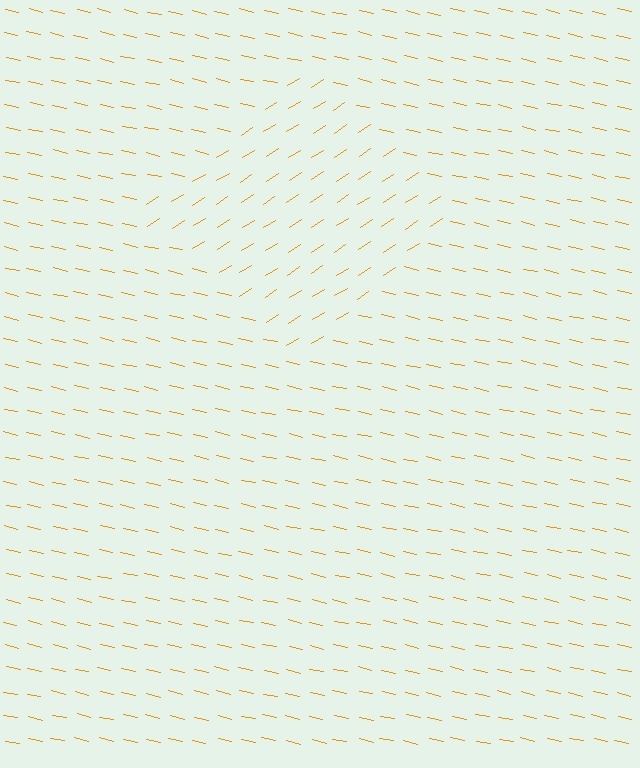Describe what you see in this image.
The image is filled with small orange line segments. A diamond region in the image has lines oriented differently from the surrounding lines, creating a visible texture boundary.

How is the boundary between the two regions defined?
The boundary is defined purely by a change in line orientation (approximately 45 degrees difference). All lines are the same color and thickness.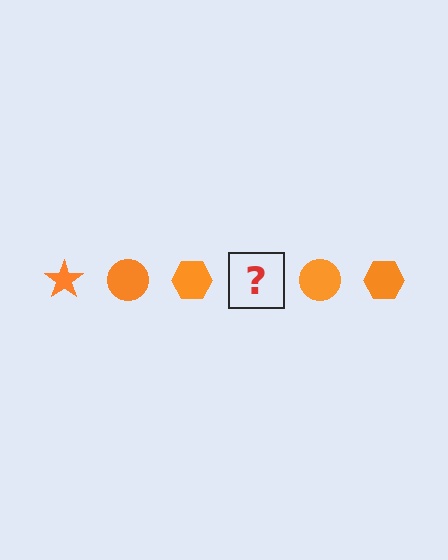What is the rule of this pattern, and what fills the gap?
The rule is that the pattern cycles through star, circle, hexagon shapes in orange. The gap should be filled with an orange star.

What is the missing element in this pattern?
The missing element is an orange star.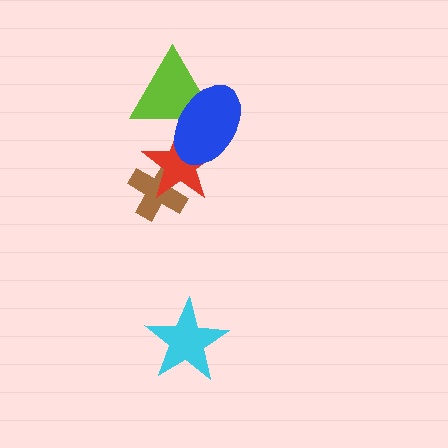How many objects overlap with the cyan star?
0 objects overlap with the cyan star.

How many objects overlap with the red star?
3 objects overlap with the red star.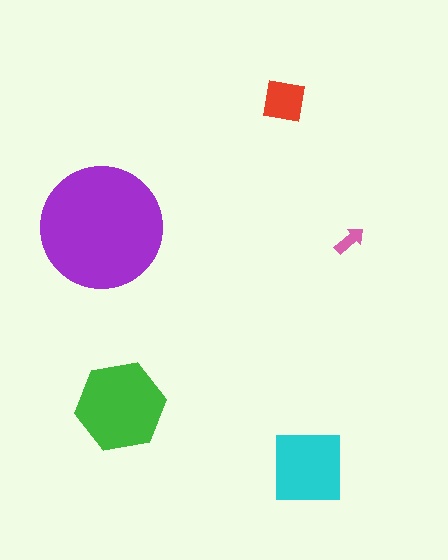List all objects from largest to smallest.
The purple circle, the green hexagon, the cyan square, the red square, the pink arrow.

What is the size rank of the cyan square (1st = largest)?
3rd.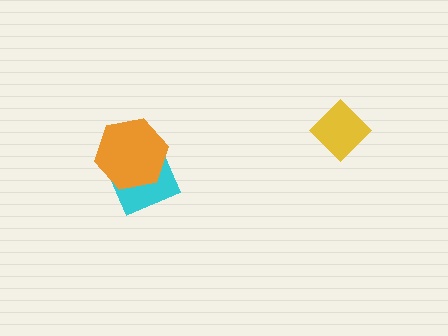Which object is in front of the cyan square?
The orange hexagon is in front of the cyan square.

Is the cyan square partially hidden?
Yes, it is partially covered by another shape.